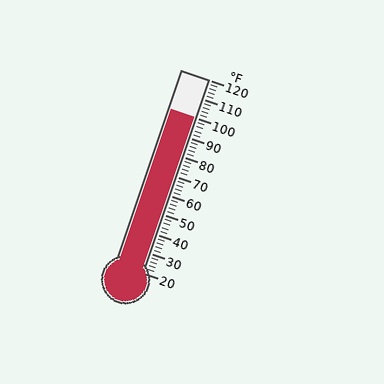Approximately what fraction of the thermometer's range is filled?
The thermometer is filled to approximately 80% of its range.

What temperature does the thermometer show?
The thermometer shows approximately 100°F.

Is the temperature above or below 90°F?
The temperature is above 90°F.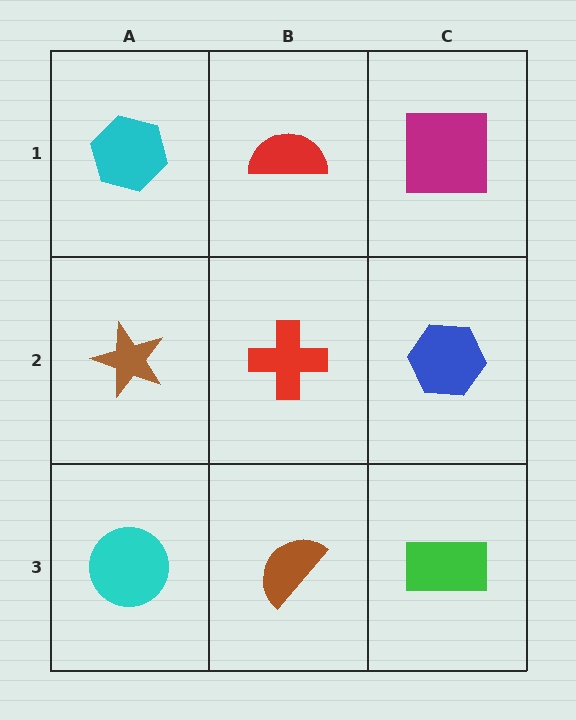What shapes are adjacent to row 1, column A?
A brown star (row 2, column A), a red semicircle (row 1, column B).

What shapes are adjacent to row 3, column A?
A brown star (row 2, column A), a brown semicircle (row 3, column B).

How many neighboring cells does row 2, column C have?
3.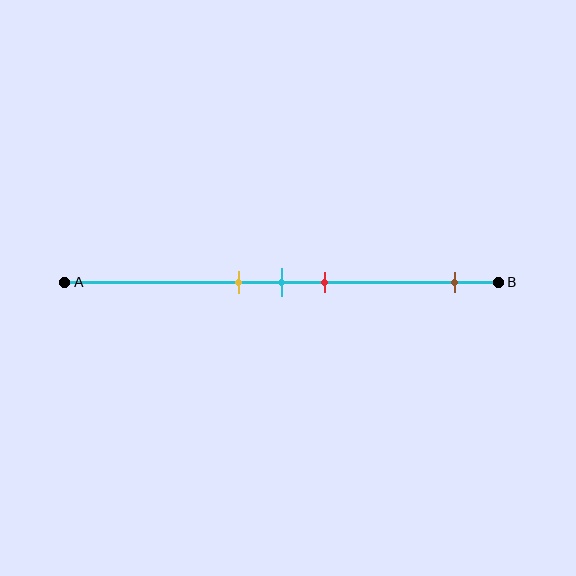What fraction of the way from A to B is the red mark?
The red mark is approximately 60% (0.6) of the way from A to B.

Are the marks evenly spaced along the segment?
No, the marks are not evenly spaced.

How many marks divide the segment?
There are 4 marks dividing the segment.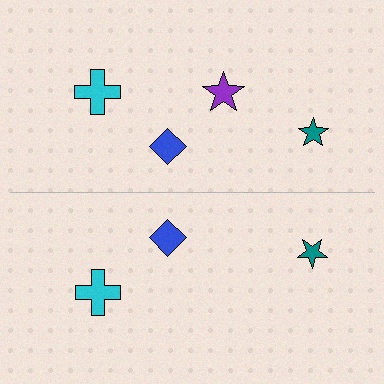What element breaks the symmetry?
A purple star is missing from the bottom side.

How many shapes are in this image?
There are 7 shapes in this image.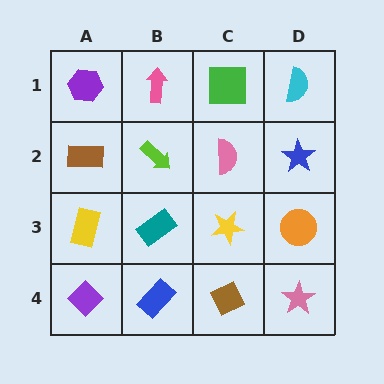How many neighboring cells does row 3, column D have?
3.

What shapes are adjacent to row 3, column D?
A blue star (row 2, column D), a pink star (row 4, column D), a yellow star (row 3, column C).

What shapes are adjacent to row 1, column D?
A blue star (row 2, column D), a green square (row 1, column C).